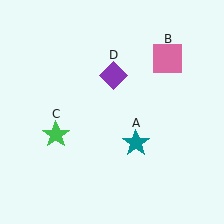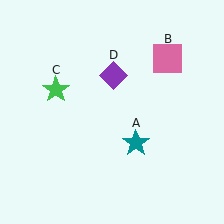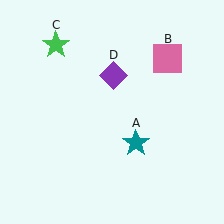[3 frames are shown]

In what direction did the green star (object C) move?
The green star (object C) moved up.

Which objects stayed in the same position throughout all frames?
Teal star (object A) and pink square (object B) and purple diamond (object D) remained stationary.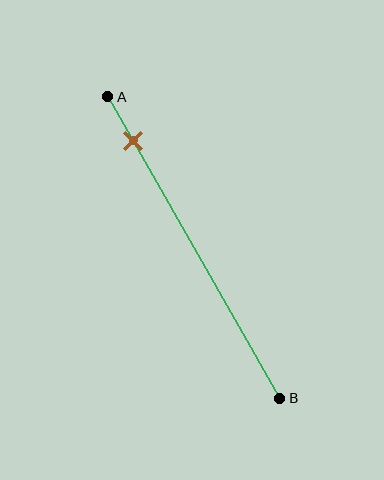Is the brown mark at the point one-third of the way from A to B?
No, the mark is at about 15% from A, not at the 33% one-third point.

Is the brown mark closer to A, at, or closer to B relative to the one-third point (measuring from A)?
The brown mark is closer to point A than the one-third point of segment AB.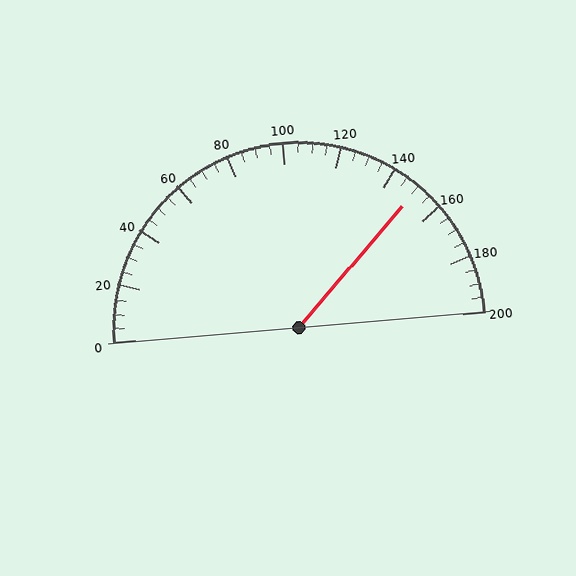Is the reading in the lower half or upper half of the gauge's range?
The reading is in the upper half of the range (0 to 200).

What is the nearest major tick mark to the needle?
The nearest major tick mark is 160.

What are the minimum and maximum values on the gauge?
The gauge ranges from 0 to 200.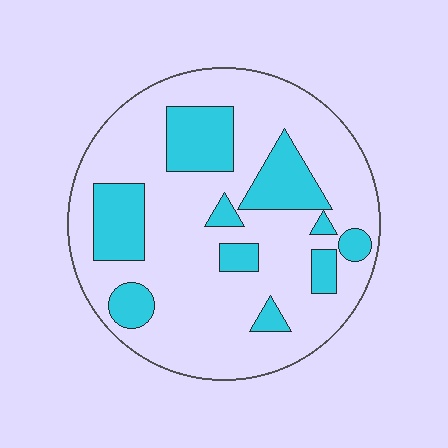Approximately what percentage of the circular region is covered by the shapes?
Approximately 25%.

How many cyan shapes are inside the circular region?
10.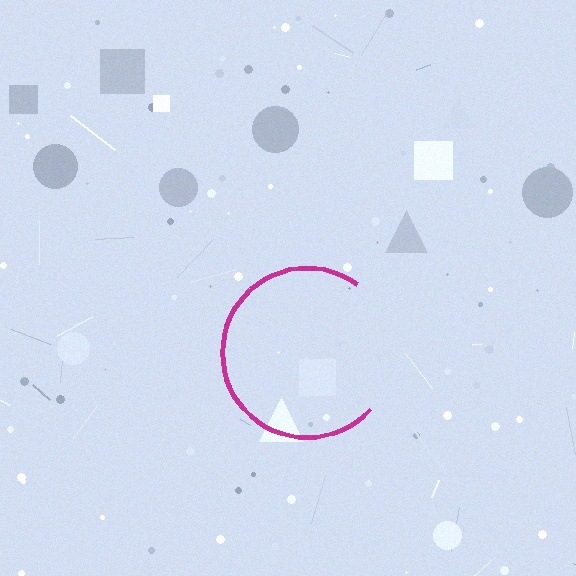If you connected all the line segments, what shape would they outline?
They would outline a circle.